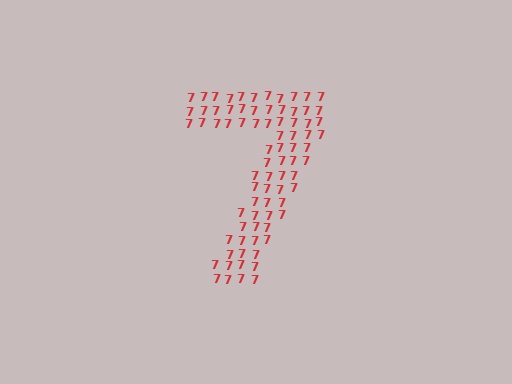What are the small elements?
The small elements are digit 7's.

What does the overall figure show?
The overall figure shows the digit 7.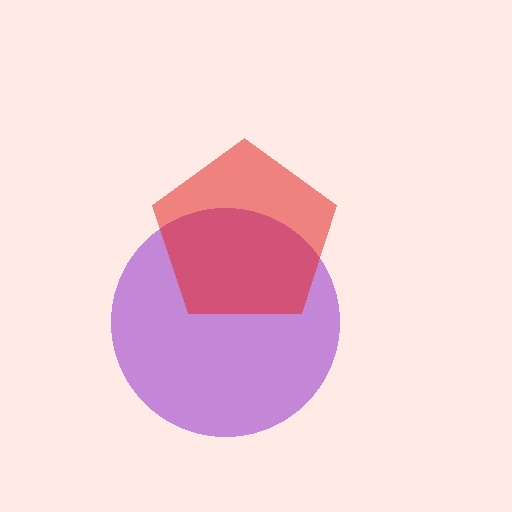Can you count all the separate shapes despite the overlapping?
Yes, there are 2 separate shapes.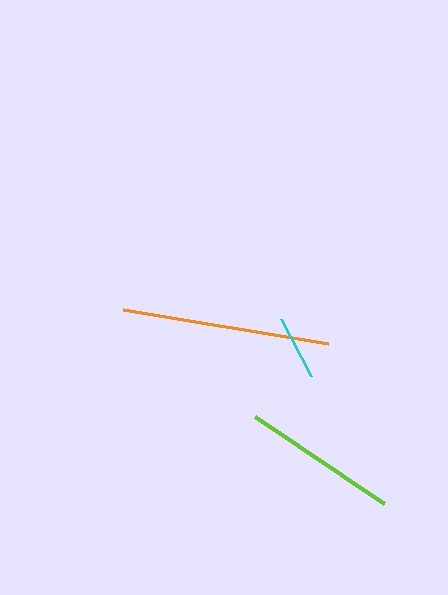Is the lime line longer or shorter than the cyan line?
The lime line is longer than the cyan line.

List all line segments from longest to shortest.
From longest to shortest: orange, lime, cyan.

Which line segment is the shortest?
The cyan line is the shortest at approximately 65 pixels.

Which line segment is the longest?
The orange line is the longest at approximately 207 pixels.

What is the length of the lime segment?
The lime segment is approximately 155 pixels long.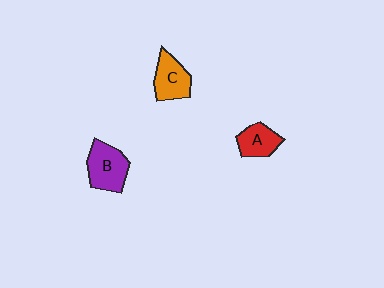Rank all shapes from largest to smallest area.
From largest to smallest: B (purple), C (orange), A (red).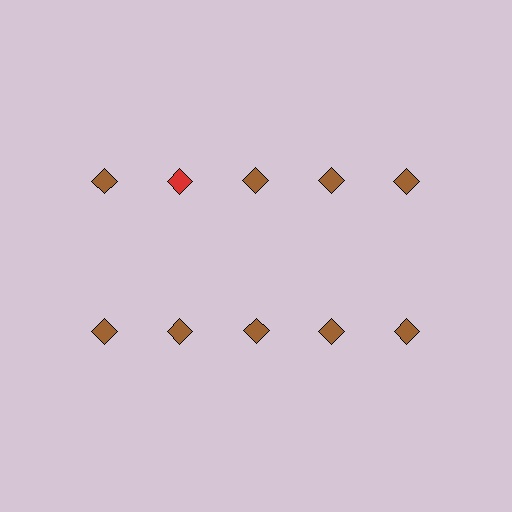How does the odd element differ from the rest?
It has a different color: red instead of brown.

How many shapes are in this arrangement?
There are 10 shapes arranged in a grid pattern.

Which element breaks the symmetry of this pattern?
The red diamond in the top row, second from left column breaks the symmetry. All other shapes are brown diamonds.